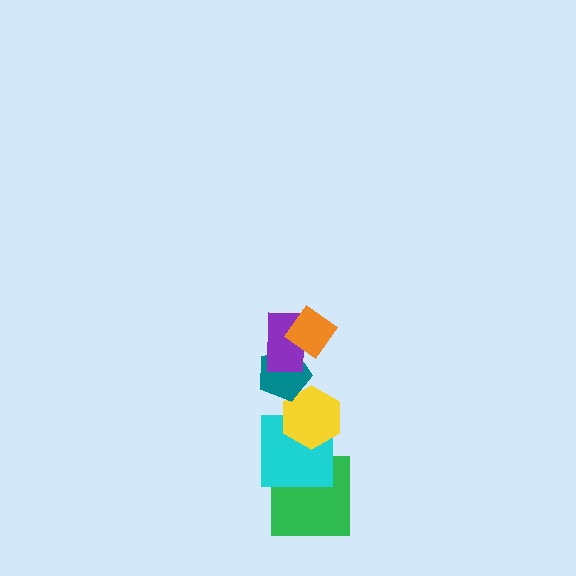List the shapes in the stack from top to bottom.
From top to bottom: the orange diamond, the purple rectangle, the teal pentagon, the yellow hexagon, the cyan square, the green square.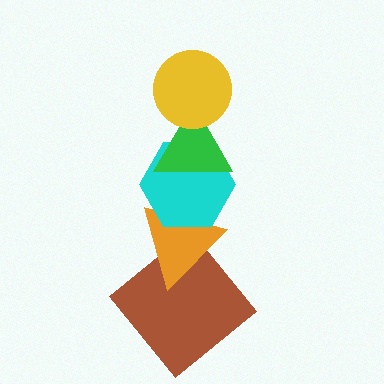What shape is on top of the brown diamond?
The orange triangle is on top of the brown diamond.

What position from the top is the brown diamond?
The brown diamond is 5th from the top.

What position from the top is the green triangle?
The green triangle is 2nd from the top.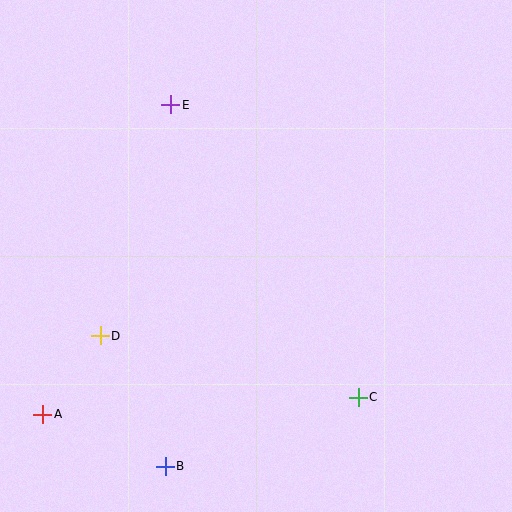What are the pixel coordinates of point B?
Point B is at (165, 466).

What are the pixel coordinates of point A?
Point A is at (43, 414).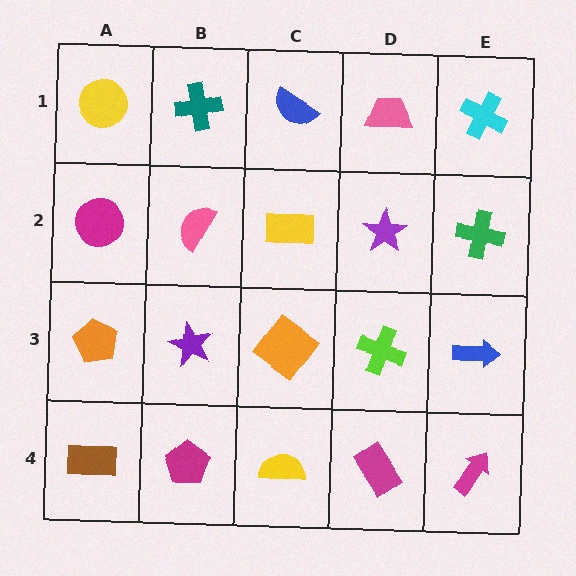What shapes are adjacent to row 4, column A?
An orange pentagon (row 3, column A), a magenta pentagon (row 4, column B).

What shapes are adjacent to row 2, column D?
A pink trapezoid (row 1, column D), a lime cross (row 3, column D), a yellow rectangle (row 2, column C), a green cross (row 2, column E).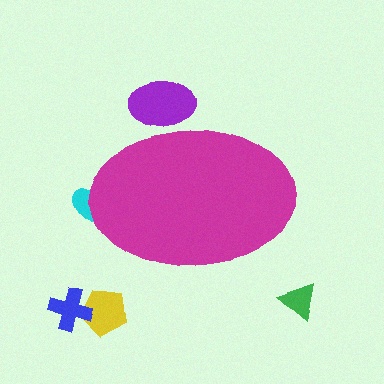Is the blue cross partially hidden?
No, the blue cross is fully visible.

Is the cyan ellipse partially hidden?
Yes, the cyan ellipse is partially hidden behind the magenta ellipse.